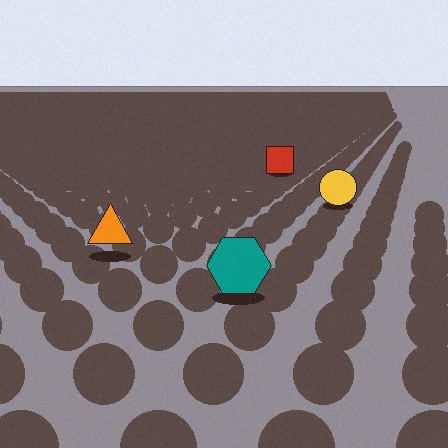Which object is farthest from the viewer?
The red square is farthest from the viewer. It appears smaller and the ground texture around it is denser.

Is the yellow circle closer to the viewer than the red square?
Yes. The yellow circle is closer — you can tell from the texture gradient: the ground texture is coarser near it.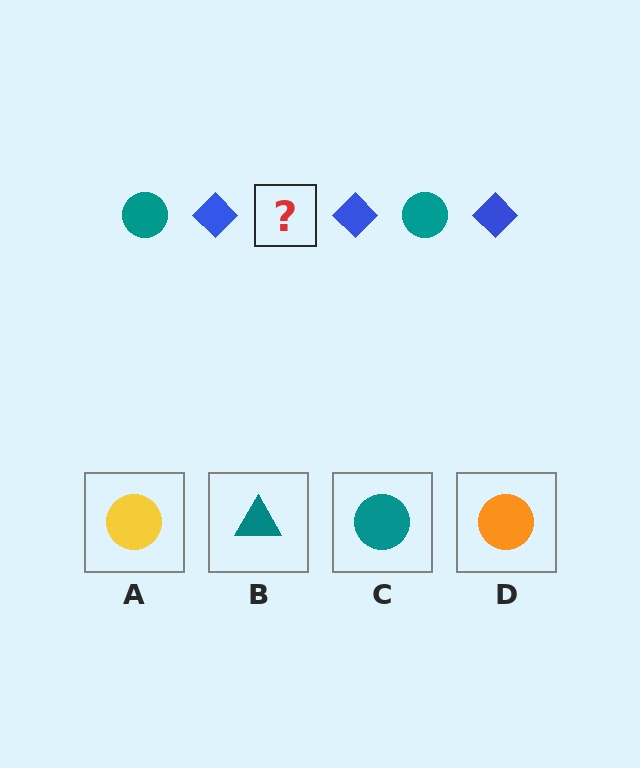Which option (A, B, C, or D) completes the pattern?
C.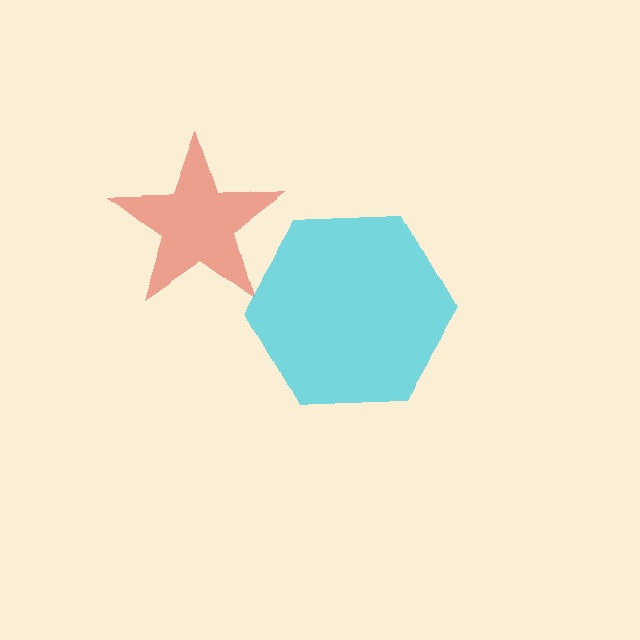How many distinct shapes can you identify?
There are 2 distinct shapes: a cyan hexagon, a red star.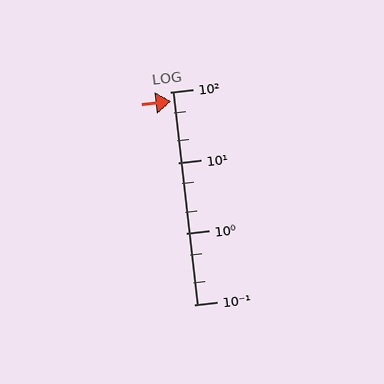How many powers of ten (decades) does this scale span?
The scale spans 3 decades, from 0.1 to 100.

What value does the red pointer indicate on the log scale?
The pointer indicates approximately 73.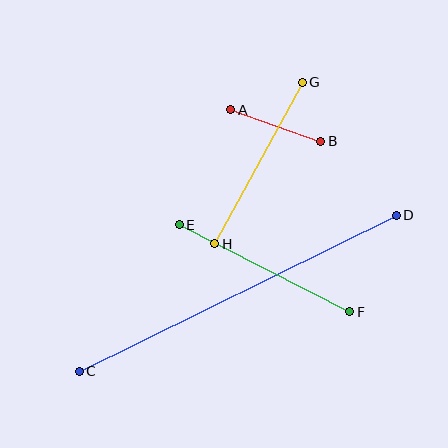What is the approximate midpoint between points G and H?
The midpoint is at approximately (259, 163) pixels.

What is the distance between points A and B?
The distance is approximately 95 pixels.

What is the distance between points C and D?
The distance is approximately 354 pixels.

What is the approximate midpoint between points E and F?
The midpoint is at approximately (264, 268) pixels.